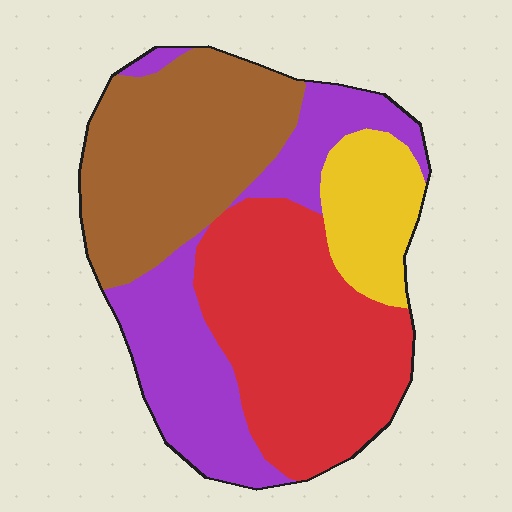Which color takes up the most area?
Red, at roughly 35%.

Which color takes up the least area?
Yellow, at roughly 10%.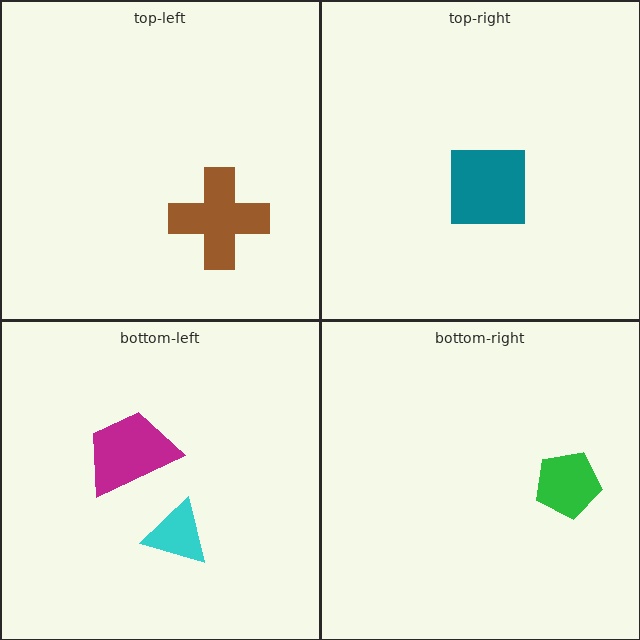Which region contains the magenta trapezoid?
The bottom-left region.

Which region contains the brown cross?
The top-left region.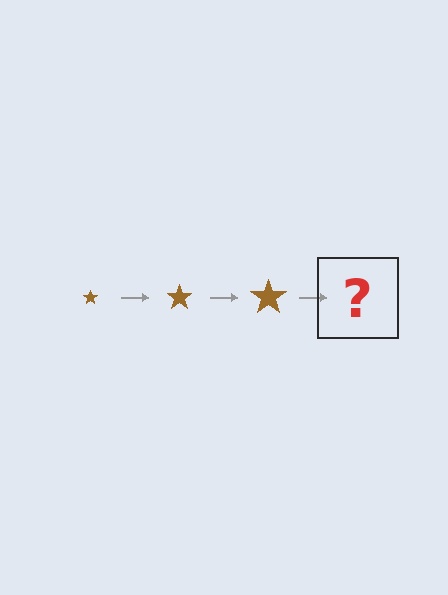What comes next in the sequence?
The next element should be a brown star, larger than the previous one.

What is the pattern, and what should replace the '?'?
The pattern is that the star gets progressively larger each step. The '?' should be a brown star, larger than the previous one.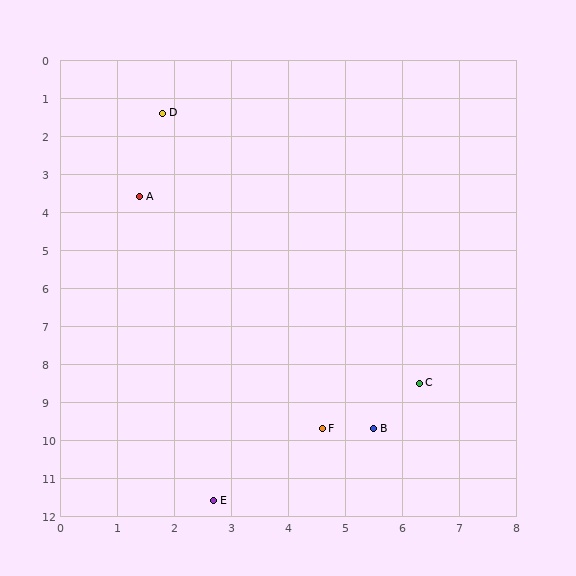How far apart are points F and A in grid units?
Points F and A are about 6.9 grid units apart.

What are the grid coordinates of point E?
Point E is at approximately (2.7, 11.6).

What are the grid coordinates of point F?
Point F is at approximately (4.6, 9.7).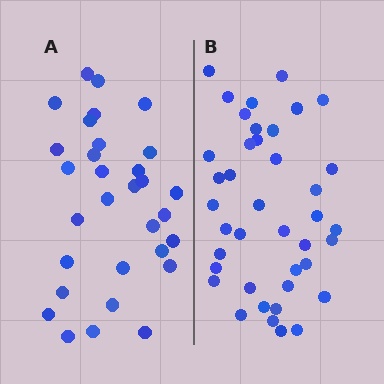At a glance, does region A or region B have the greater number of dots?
Region B (the right region) has more dots.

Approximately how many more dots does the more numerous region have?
Region B has roughly 8 or so more dots than region A.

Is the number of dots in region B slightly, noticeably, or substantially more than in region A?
Region B has noticeably more, but not dramatically so. The ratio is roughly 1.3 to 1.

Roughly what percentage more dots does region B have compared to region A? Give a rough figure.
About 30% more.